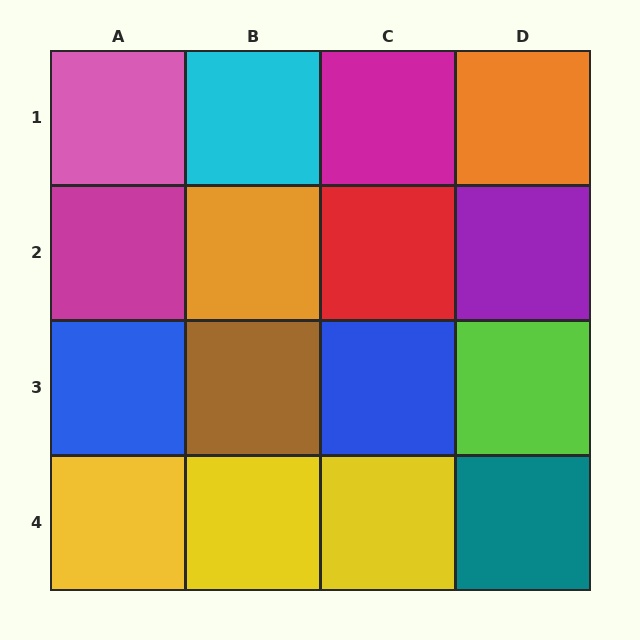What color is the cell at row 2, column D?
Purple.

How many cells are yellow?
3 cells are yellow.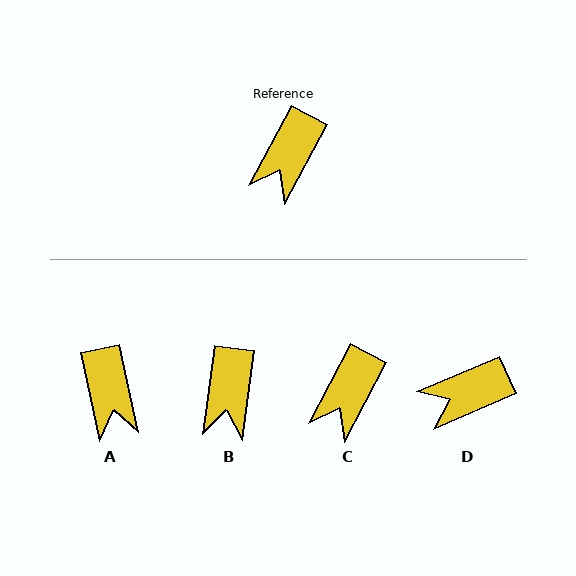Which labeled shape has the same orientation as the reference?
C.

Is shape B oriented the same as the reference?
No, it is off by about 21 degrees.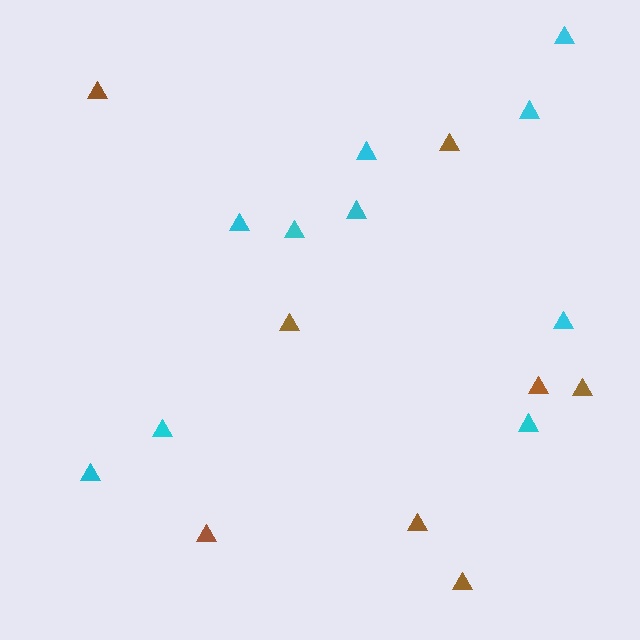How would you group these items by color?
There are 2 groups: one group of brown triangles (8) and one group of cyan triangles (10).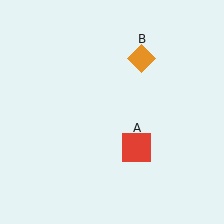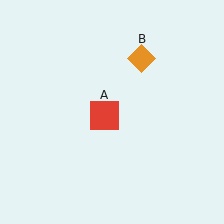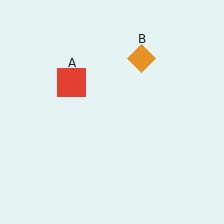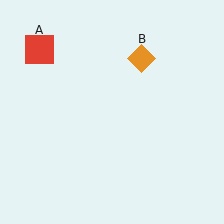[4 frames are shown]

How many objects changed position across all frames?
1 object changed position: red square (object A).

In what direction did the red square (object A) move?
The red square (object A) moved up and to the left.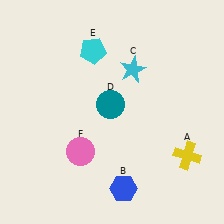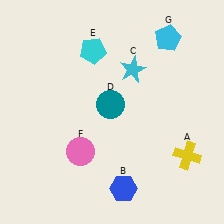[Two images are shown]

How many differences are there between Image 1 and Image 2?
There is 1 difference between the two images.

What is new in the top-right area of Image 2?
A cyan pentagon (G) was added in the top-right area of Image 2.